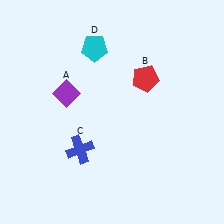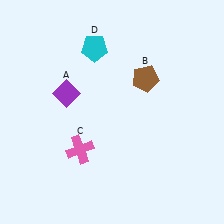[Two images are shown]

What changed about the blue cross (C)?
In Image 1, C is blue. In Image 2, it changed to pink.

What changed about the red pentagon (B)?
In Image 1, B is red. In Image 2, it changed to brown.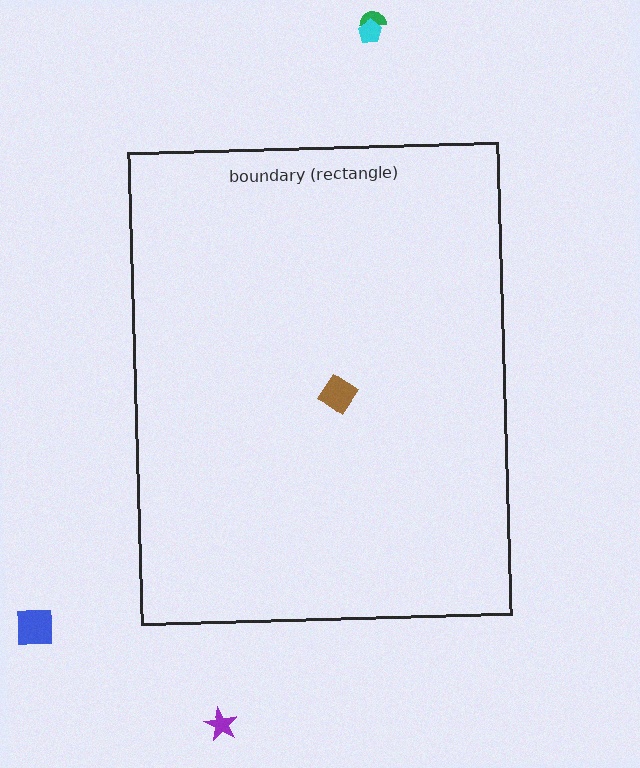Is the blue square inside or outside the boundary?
Outside.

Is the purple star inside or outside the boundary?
Outside.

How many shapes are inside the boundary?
1 inside, 4 outside.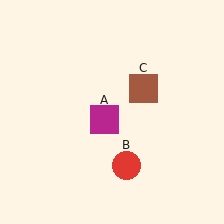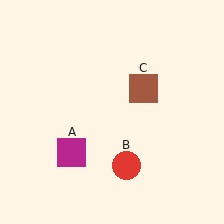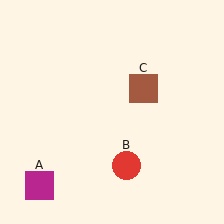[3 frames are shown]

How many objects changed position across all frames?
1 object changed position: magenta square (object A).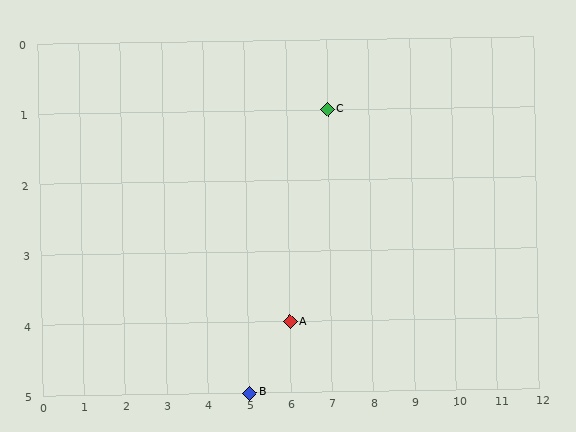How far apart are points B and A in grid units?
Points B and A are 1 column and 1 row apart (about 1.4 grid units diagonally).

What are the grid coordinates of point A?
Point A is at grid coordinates (6, 4).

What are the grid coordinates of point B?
Point B is at grid coordinates (5, 5).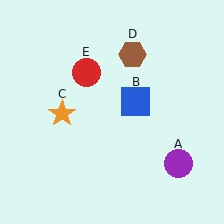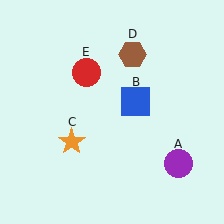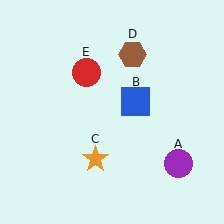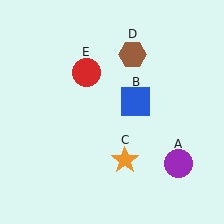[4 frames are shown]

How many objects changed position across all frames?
1 object changed position: orange star (object C).